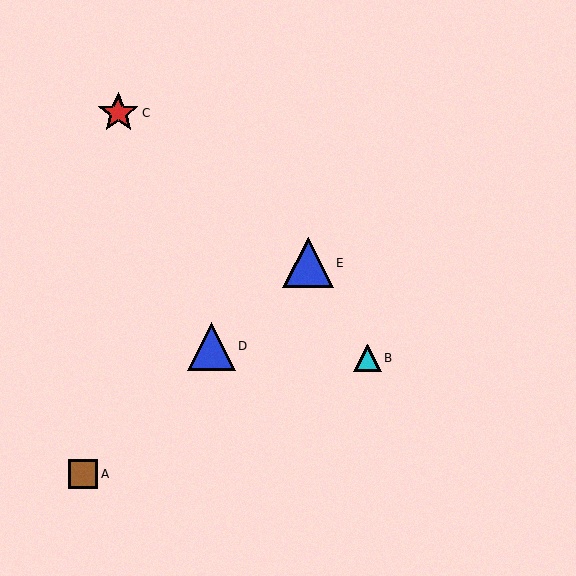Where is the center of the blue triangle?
The center of the blue triangle is at (308, 263).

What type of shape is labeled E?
Shape E is a blue triangle.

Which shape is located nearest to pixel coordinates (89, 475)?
The brown square (labeled A) at (83, 474) is nearest to that location.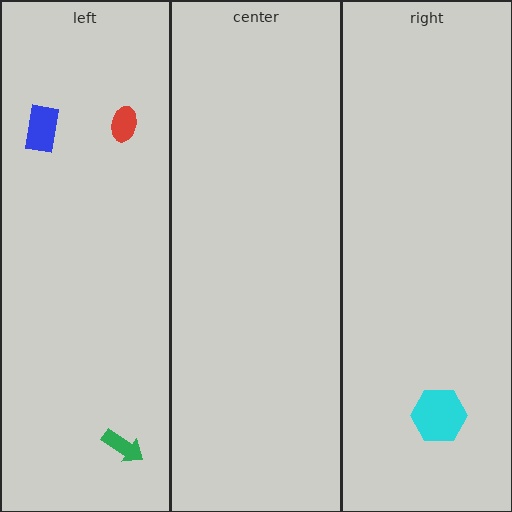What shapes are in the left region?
The blue rectangle, the red ellipse, the green arrow.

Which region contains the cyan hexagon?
The right region.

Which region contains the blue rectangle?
The left region.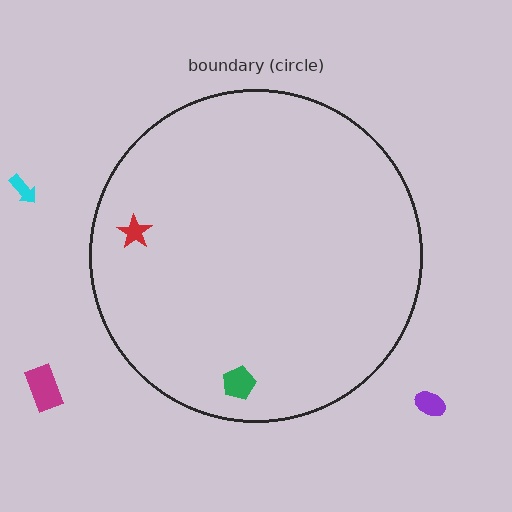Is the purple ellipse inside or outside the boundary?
Outside.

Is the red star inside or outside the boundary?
Inside.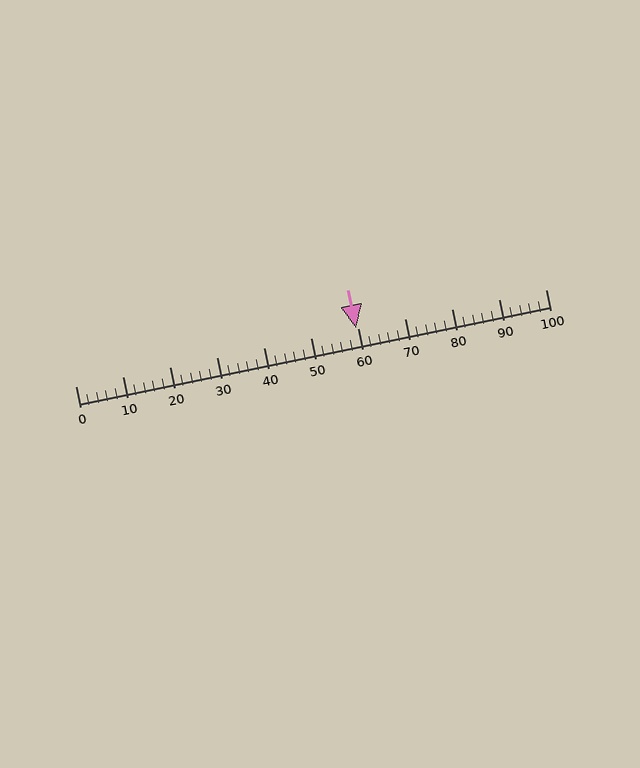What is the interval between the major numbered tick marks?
The major tick marks are spaced 10 units apart.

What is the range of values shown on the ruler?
The ruler shows values from 0 to 100.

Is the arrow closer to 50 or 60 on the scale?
The arrow is closer to 60.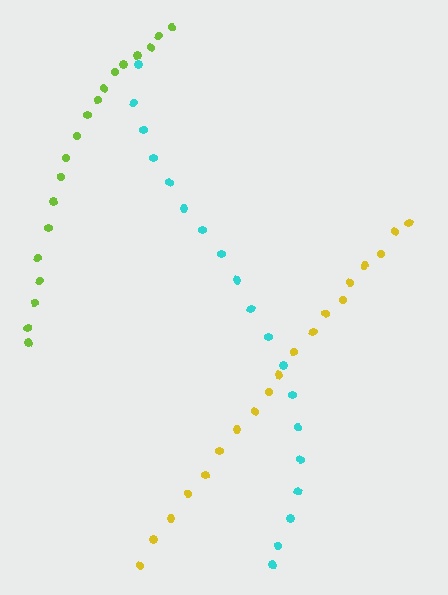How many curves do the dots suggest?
There are 3 distinct paths.